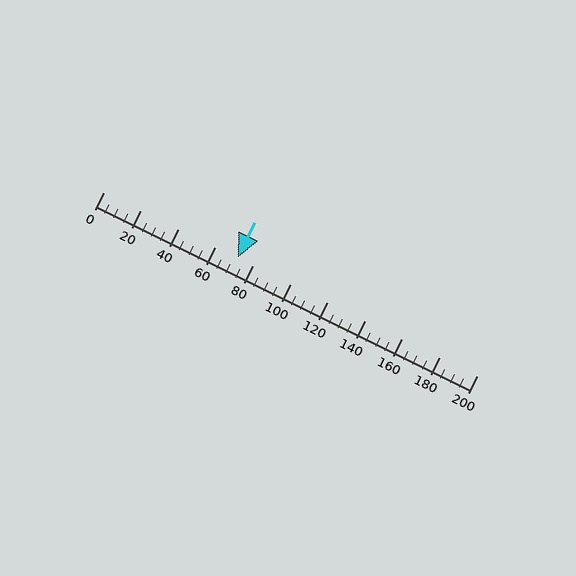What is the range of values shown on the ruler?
The ruler shows values from 0 to 200.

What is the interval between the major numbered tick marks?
The major tick marks are spaced 20 units apart.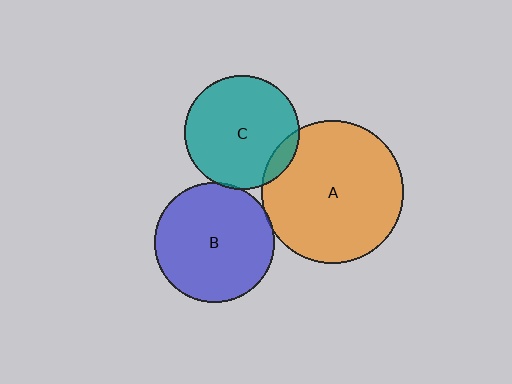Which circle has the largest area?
Circle A (orange).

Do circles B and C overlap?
Yes.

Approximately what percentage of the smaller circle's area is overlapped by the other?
Approximately 5%.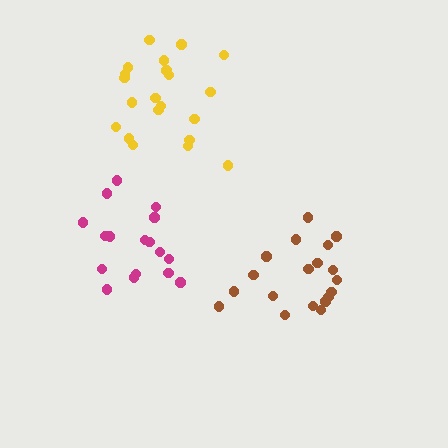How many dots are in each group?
Group 1: 17 dots, Group 2: 21 dots, Group 3: 19 dots (57 total).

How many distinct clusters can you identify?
There are 3 distinct clusters.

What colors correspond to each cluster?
The clusters are colored: magenta, yellow, brown.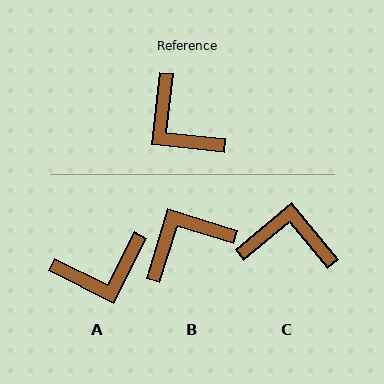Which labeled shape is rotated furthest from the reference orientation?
C, about 134 degrees away.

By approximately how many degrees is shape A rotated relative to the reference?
Approximately 69 degrees counter-clockwise.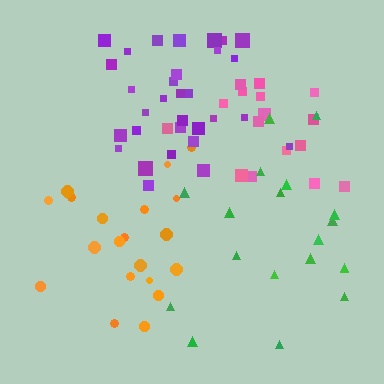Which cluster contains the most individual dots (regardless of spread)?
Purple (32).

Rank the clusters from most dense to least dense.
purple, orange, pink, green.